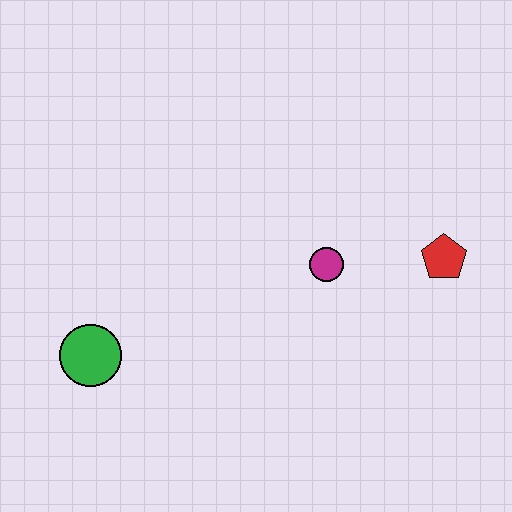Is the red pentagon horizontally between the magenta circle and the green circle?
No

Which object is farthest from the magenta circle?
The green circle is farthest from the magenta circle.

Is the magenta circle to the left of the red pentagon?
Yes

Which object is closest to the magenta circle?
The red pentagon is closest to the magenta circle.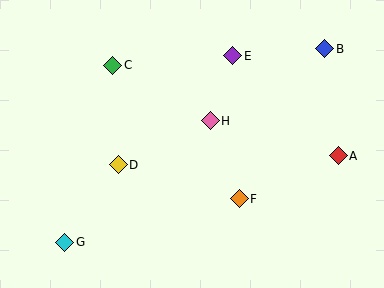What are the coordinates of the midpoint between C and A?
The midpoint between C and A is at (225, 111).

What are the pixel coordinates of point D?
Point D is at (118, 165).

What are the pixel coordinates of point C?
Point C is at (113, 65).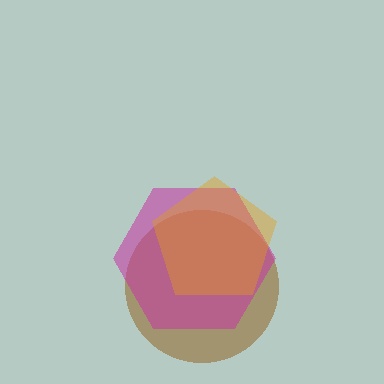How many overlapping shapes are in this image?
There are 3 overlapping shapes in the image.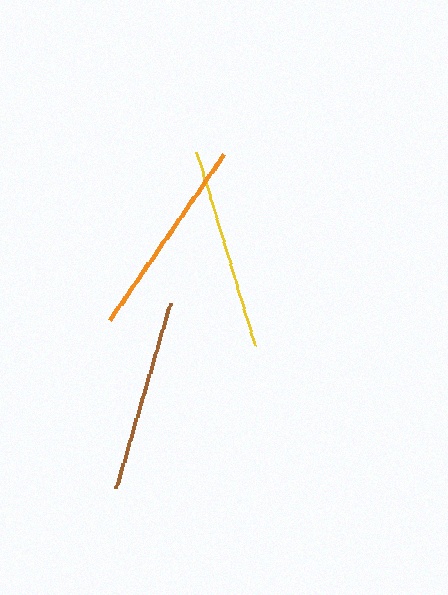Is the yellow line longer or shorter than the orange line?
The yellow line is longer than the orange line.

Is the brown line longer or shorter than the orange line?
The orange line is longer than the brown line.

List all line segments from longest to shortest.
From longest to shortest: yellow, orange, brown.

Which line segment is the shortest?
The brown line is the shortest at approximately 194 pixels.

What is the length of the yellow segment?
The yellow segment is approximately 203 pixels long.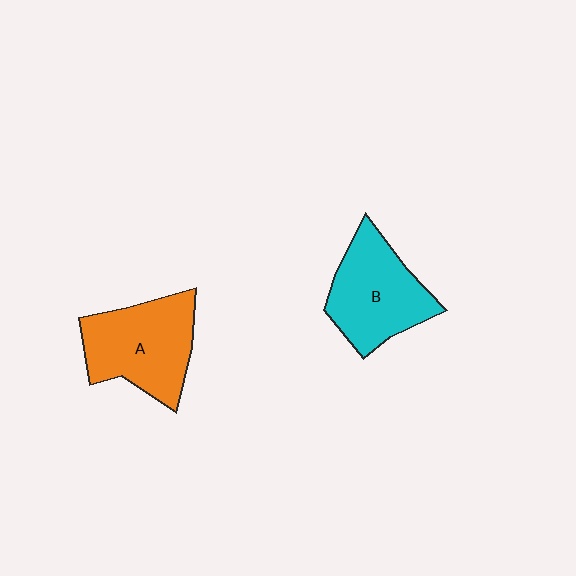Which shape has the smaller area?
Shape B (cyan).